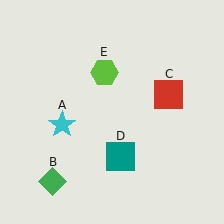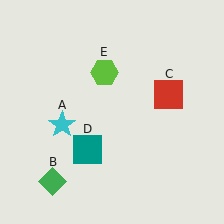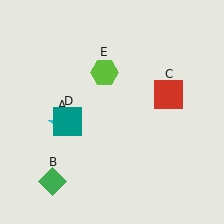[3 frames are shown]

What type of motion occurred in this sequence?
The teal square (object D) rotated clockwise around the center of the scene.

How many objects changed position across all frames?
1 object changed position: teal square (object D).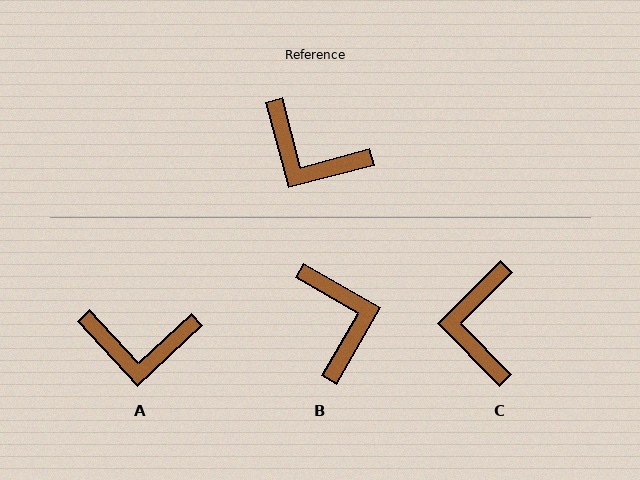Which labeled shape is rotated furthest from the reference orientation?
B, about 135 degrees away.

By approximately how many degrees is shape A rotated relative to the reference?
Approximately 28 degrees counter-clockwise.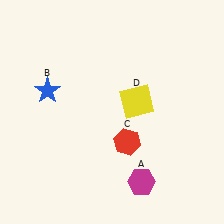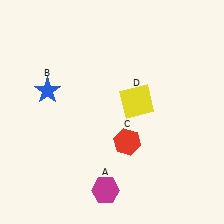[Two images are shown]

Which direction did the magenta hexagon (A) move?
The magenta hexagon (A) moved left.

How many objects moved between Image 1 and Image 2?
1 object moved between the two images.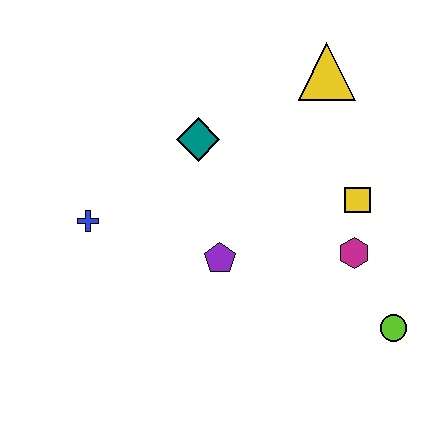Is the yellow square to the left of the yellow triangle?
No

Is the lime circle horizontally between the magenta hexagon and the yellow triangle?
No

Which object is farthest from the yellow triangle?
The blue cross is farthest from the yellow triangle.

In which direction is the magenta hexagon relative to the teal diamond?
The magenta hexagon is to the right of the teal diamond.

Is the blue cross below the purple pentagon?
No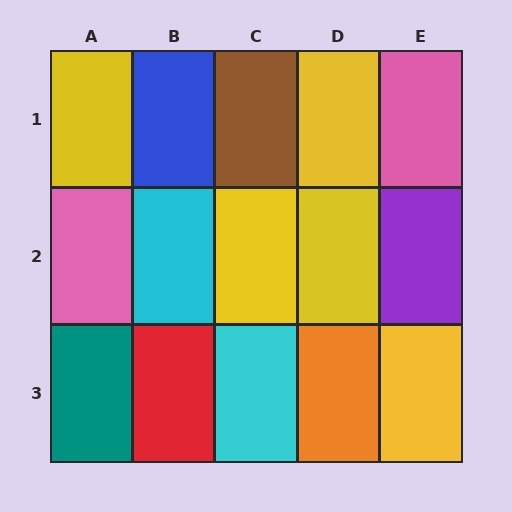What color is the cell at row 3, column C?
Cyan.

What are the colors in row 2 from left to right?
Pink, cyan, yellow, yellow, purple.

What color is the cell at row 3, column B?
Red.